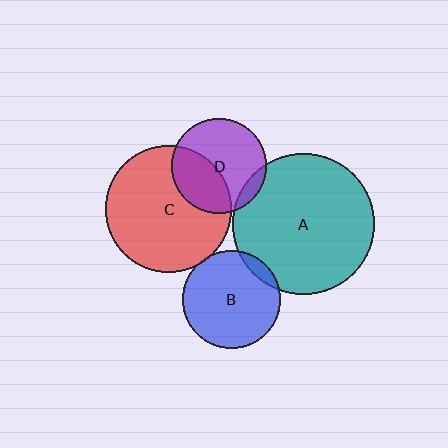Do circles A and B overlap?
Yes.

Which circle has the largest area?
Circle A (teal).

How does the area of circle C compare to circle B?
Approximately 1.7 times.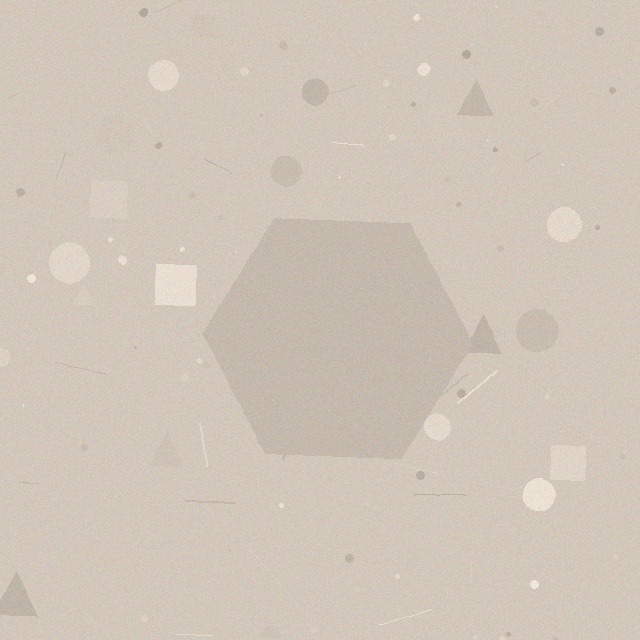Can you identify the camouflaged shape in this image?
The camouflaged shape is a hexagon.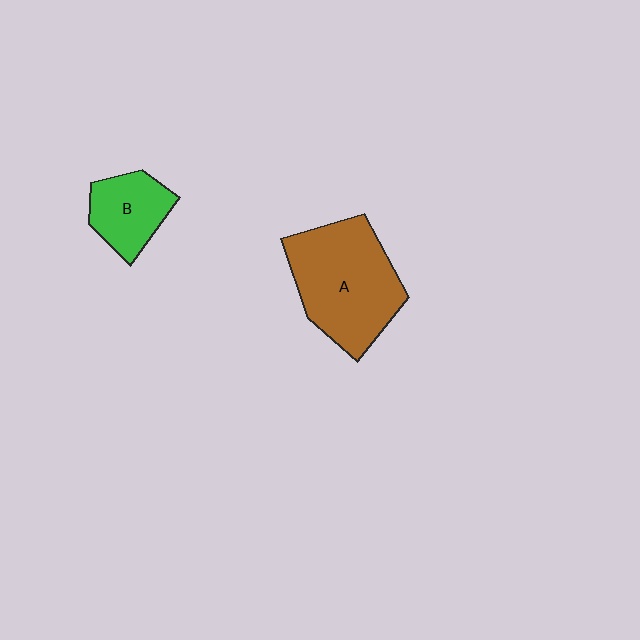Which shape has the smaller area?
Shape B (green).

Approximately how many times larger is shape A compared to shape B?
Approximately 2.1 times.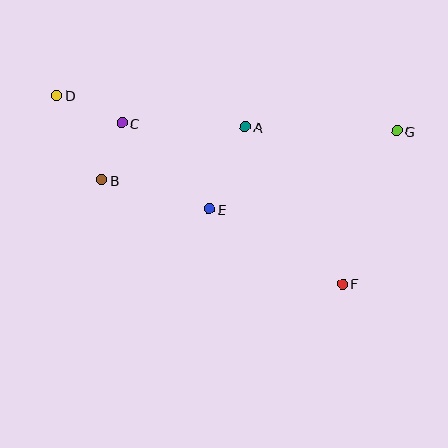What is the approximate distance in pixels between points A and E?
The distance between A and E is approximately 90 pixels.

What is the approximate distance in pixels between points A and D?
The distance between A and D is approximately 192 pixels.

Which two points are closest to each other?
Points B and C are closest to each other.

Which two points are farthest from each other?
Points D and F are farthest from each other.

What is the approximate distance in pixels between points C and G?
The distance between C and G is approximately 275 pixels.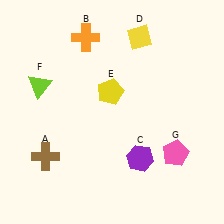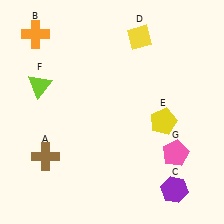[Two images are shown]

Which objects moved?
The objects that moved are: the orange cross (B), the purple hexagon (C), the yellow pentagon (E).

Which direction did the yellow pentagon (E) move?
The yellow pentagon (E) moved right.